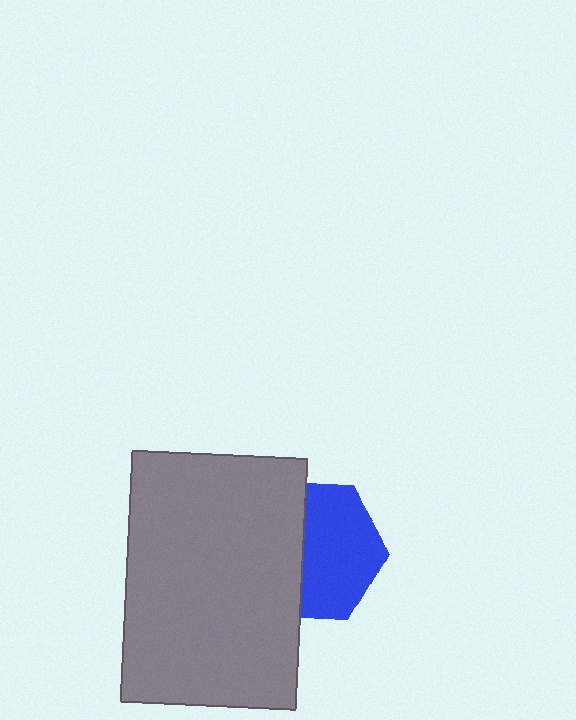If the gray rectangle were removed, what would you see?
You would see the complete blue hexagon.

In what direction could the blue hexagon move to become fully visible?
The blue hexagon could move right. That would shift it out from behind the gray rectangle entirely.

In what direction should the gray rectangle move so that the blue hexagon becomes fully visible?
The gray rectangle should move left. That is the shortest direction to clear the overlap and leave the blue hexagon fully visible.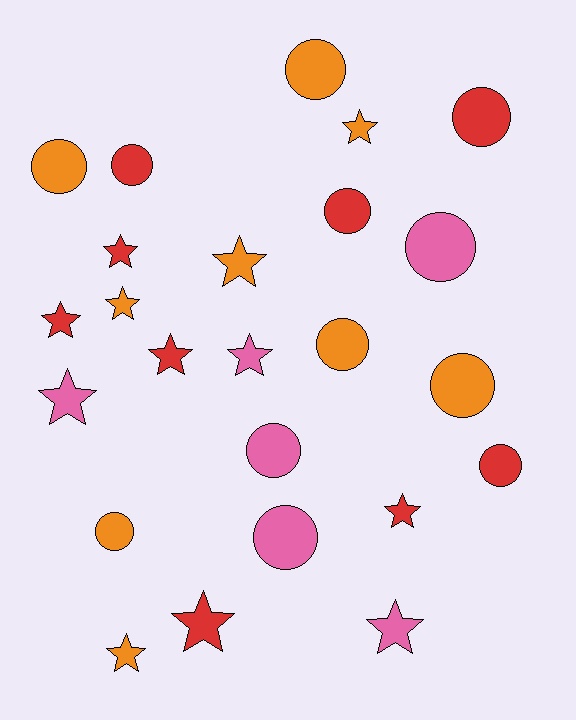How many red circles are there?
There are 4 red circles.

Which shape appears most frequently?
Star, with 12 objects.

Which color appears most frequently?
Orange, with 9 objects.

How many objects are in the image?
There are 24 objects.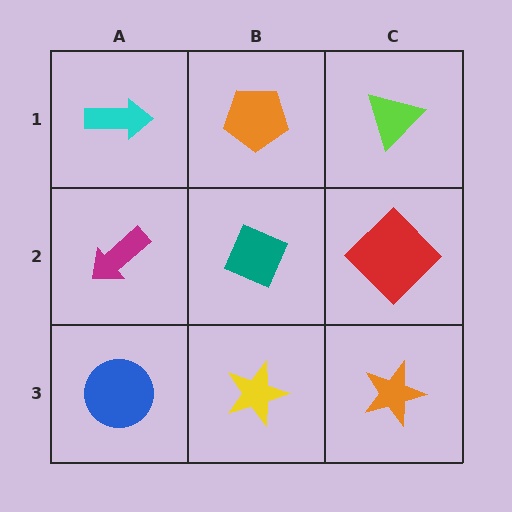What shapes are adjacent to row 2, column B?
An orange pentagon (row 1, column B), a yellow star (row 3, column B), a magenta arrow (row 2, column A), a red diamond (row 2, column C).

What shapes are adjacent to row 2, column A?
A cyan arrow (row 1, column A), a blue circle (row 3, column A), a teal diamond (row 2, column B).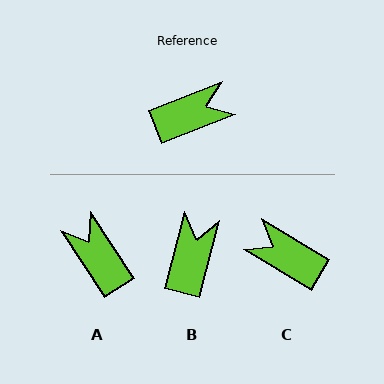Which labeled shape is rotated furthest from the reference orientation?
C, about 128 degrees away.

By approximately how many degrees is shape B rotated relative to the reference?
Approximately 54 degrees counter-clockwise.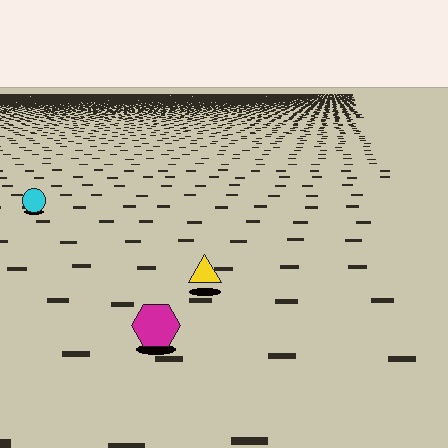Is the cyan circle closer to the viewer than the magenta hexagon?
No. The magenta hexagon is closer — you can tell from the texture gradient: the ground texture is coarser near it.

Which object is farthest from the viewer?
The cyan circle is farthest from the viewer. It appears smaller and the ground texture around it is denser.